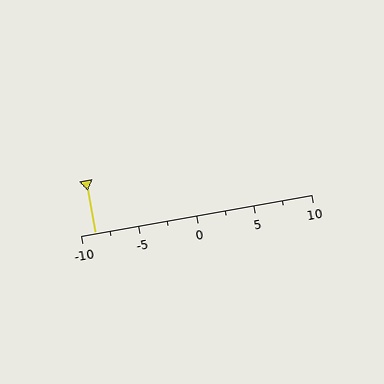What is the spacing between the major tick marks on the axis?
The major ticks are spaced 5 apart.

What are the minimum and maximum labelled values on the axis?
The axis runs from -10 to 10.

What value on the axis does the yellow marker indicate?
The marker indicates approximately -8.8.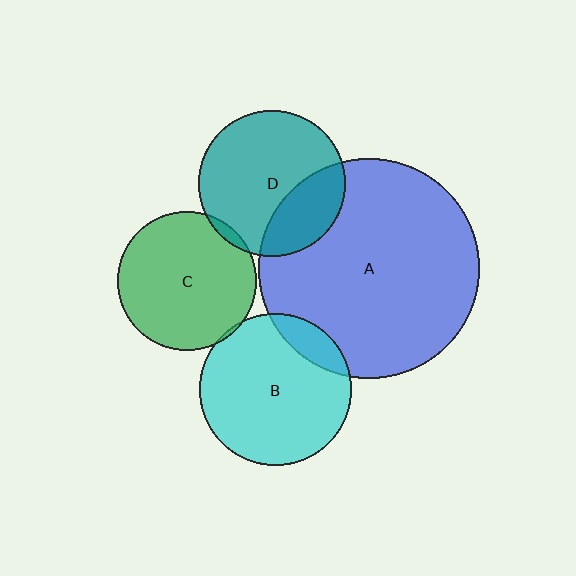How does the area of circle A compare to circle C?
Approximately 2.5 times.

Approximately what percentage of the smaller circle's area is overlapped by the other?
Approximately 5%.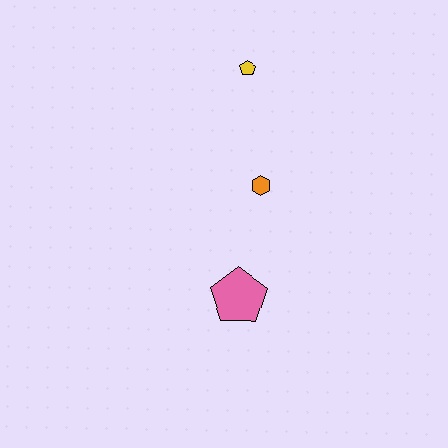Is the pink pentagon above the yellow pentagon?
No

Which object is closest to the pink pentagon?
The orange hexagon is closest to the pink pentagon.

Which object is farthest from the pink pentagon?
The yellow pentagon is farthest from the pink pentagon.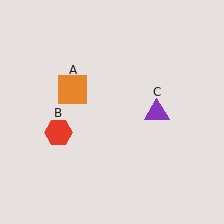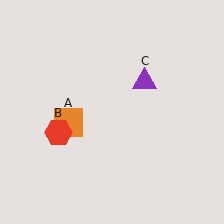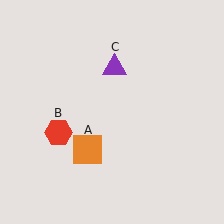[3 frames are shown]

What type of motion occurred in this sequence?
The orange square (object A), purple triangle (object C) rotated counterclockwise around the center of the scene.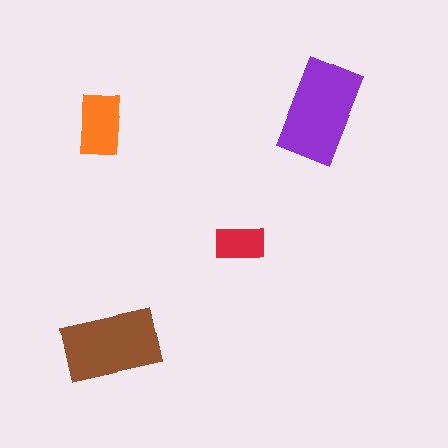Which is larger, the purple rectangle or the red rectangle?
The purple one.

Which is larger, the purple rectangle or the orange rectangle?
The purple one.